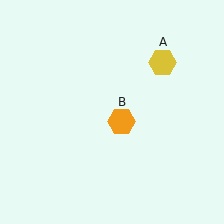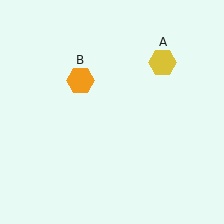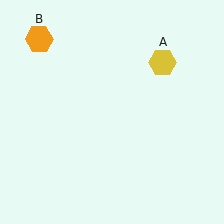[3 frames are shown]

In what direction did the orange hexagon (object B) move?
The orange hexagon (object B) moved up and to the left.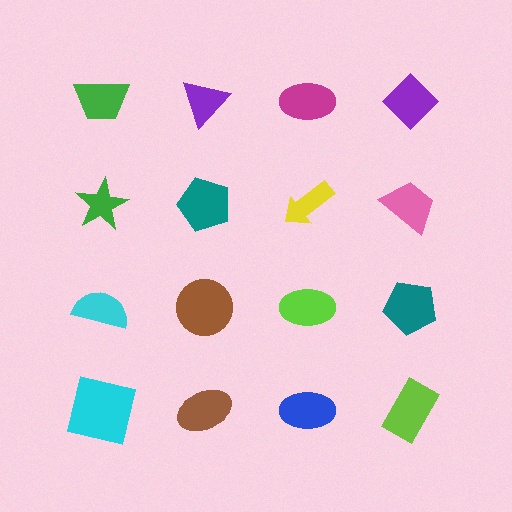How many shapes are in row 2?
4 shapes.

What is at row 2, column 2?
A teal pentagon.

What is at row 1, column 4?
A purple diamond.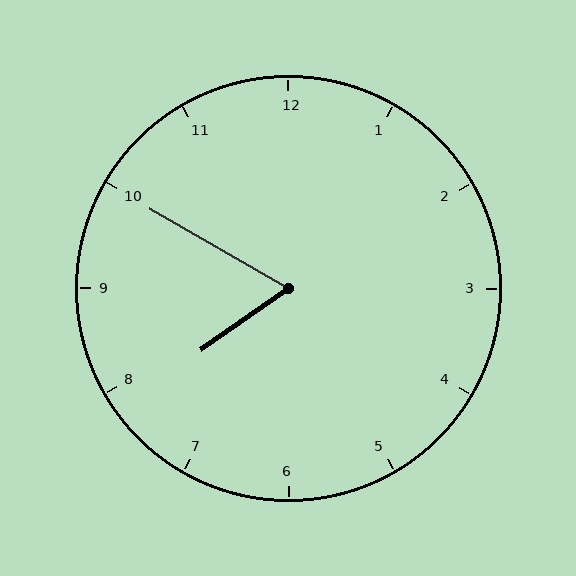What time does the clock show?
7:50.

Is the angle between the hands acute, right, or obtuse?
It is acute.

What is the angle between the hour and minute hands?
Approximately 65 degrees.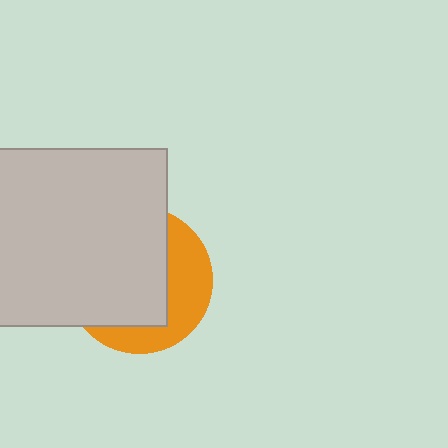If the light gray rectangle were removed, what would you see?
You would see the complete orange circle.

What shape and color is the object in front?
The object in front is a light gray rectangle.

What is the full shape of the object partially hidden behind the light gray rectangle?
The partially hidden object is an orange circle.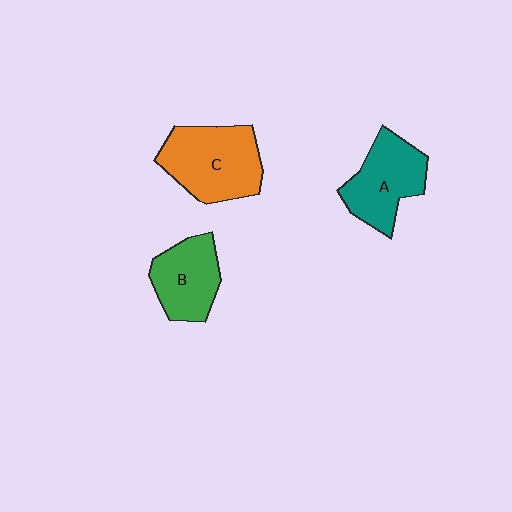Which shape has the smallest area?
Shape B (green).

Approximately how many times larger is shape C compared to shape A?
Approximately 1.2 times.